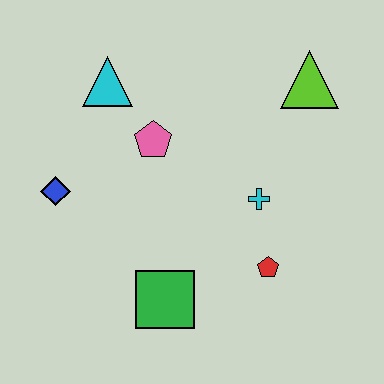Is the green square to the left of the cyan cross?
Yes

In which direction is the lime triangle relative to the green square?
The lime triangle is above the green square.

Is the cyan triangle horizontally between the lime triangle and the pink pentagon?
No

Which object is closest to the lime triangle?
The cyan cross is closest to the lime triangle.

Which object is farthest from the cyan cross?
The blue diamond is farthest from the cyan cross.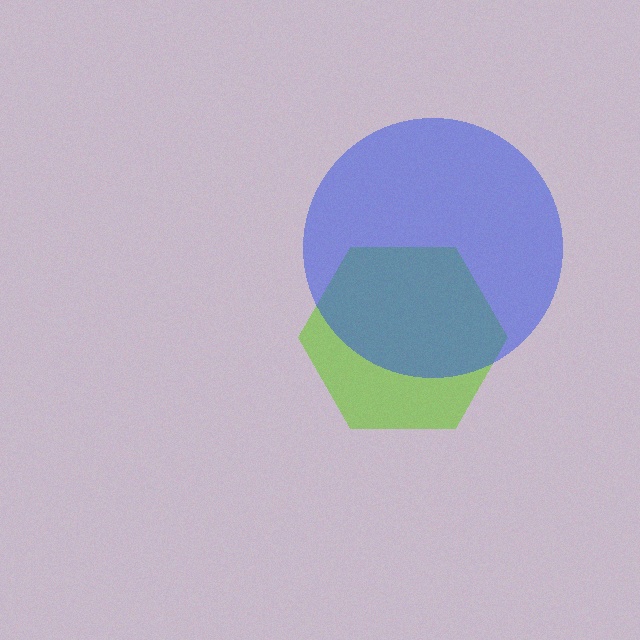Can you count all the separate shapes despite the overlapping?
Yes, there are 2 separate shapes.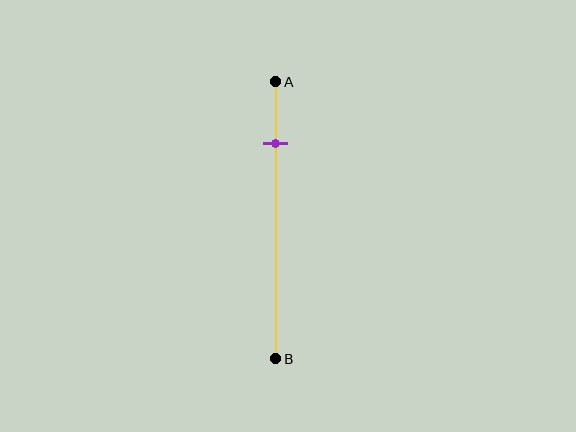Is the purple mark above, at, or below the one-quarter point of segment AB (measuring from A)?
The purple mark is approximately at the one-quarter point of segment AB.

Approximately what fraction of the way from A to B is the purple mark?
The purple mark is approximately 20% of the way from A to B.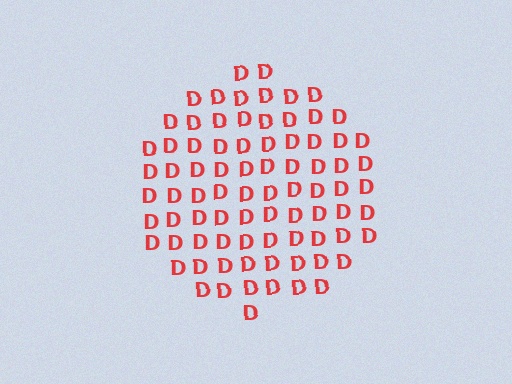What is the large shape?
The large shape is a circle.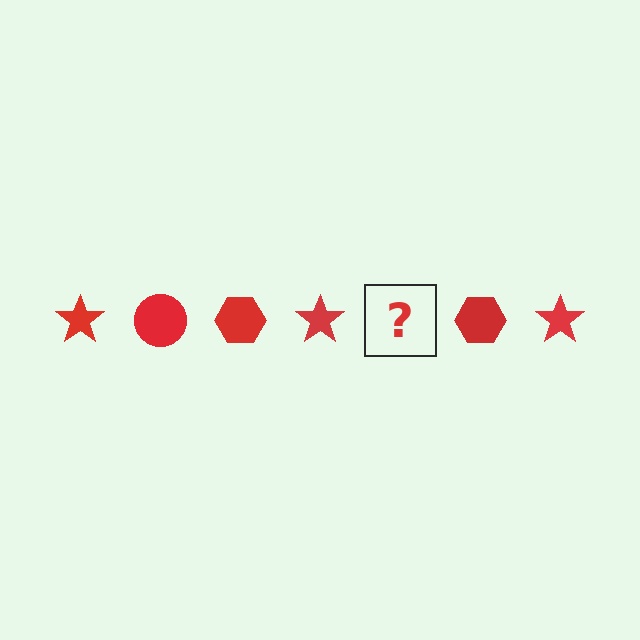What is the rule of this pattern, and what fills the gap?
The rule is that the pattern cycles through star, circle, hexagon shapes in red. The gap should be filled with a red circle.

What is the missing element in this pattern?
The missing element is a red circle.